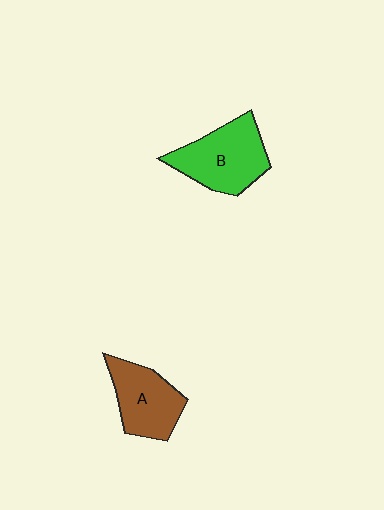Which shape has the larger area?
Shape B (green).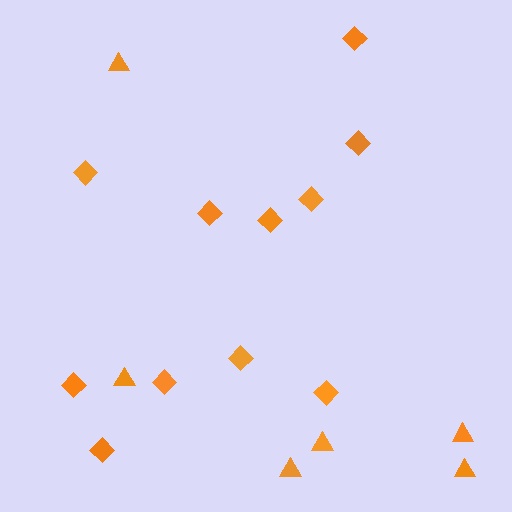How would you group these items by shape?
There are 2 groups: one group of diamonds (11) and one group of triangles (6).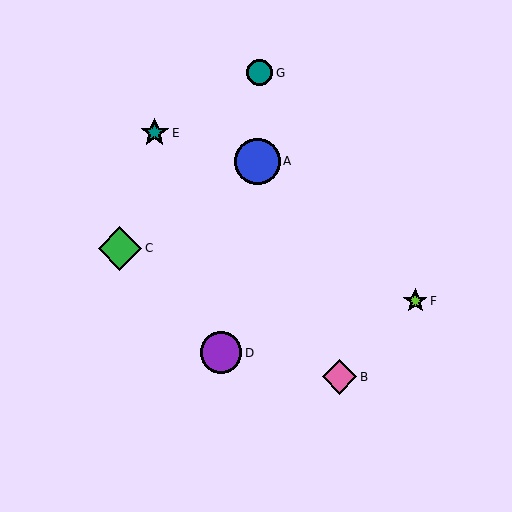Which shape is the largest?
The blue circle (labeled A) is the largest.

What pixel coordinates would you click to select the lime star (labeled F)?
Click at (415, 301) to select the lime star F.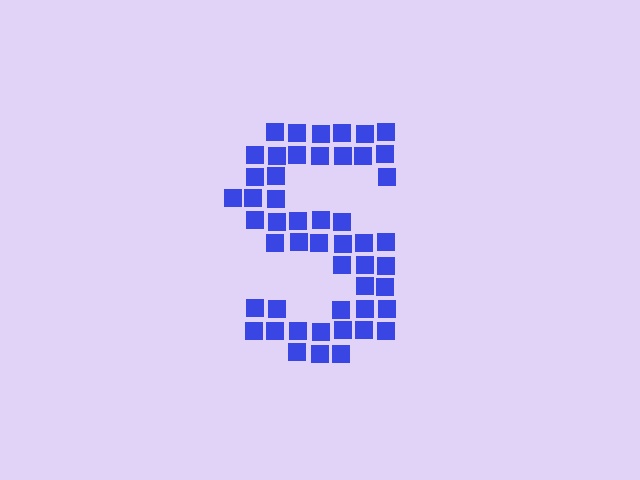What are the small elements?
The small elements are squares.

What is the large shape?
The large shape is the letter S.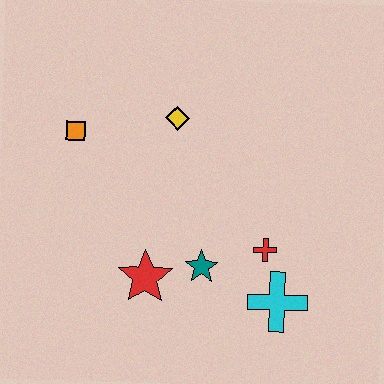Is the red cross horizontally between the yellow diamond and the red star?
No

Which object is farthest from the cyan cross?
The orange square is farthest from the cyan cross.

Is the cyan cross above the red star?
No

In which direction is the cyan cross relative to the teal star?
The cyan cross is to the right of the teal star.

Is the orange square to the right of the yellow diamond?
No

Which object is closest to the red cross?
The cyan cross is closest to the red cross.